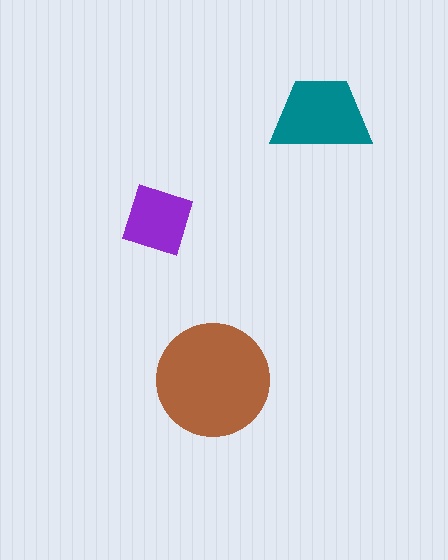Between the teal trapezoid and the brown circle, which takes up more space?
The brown circle.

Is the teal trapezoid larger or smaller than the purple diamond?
Larger.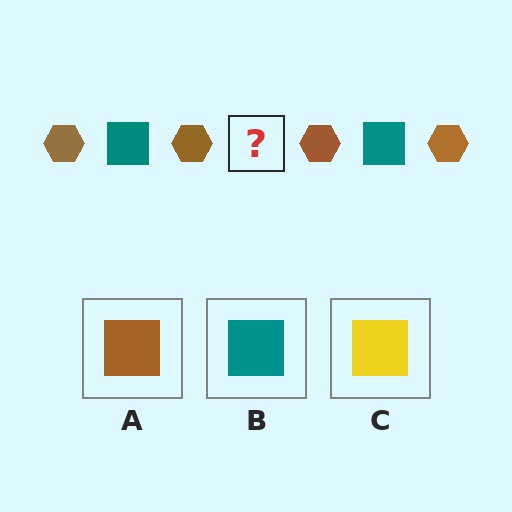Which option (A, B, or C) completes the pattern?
B.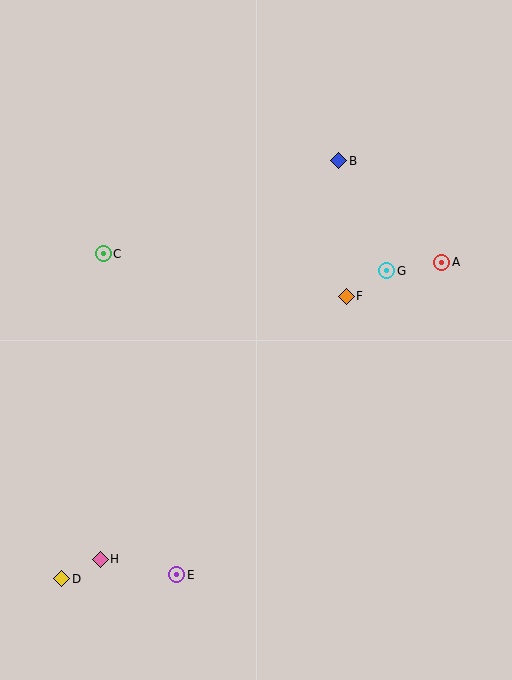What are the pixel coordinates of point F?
Point F is at (346, 296).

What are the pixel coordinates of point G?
Point G is at (387, 271).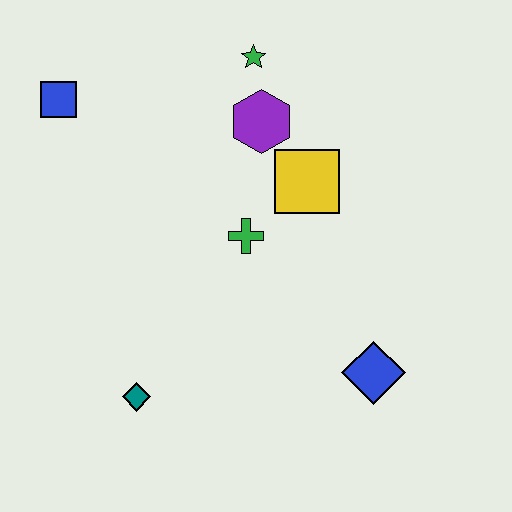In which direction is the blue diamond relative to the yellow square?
The blue diamond is below the yellow square.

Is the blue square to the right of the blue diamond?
No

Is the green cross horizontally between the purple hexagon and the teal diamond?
Yes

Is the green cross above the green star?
No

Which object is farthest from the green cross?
The blue square is farthest from the green cross.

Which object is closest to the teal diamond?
The green cross is closest to the teal diamond.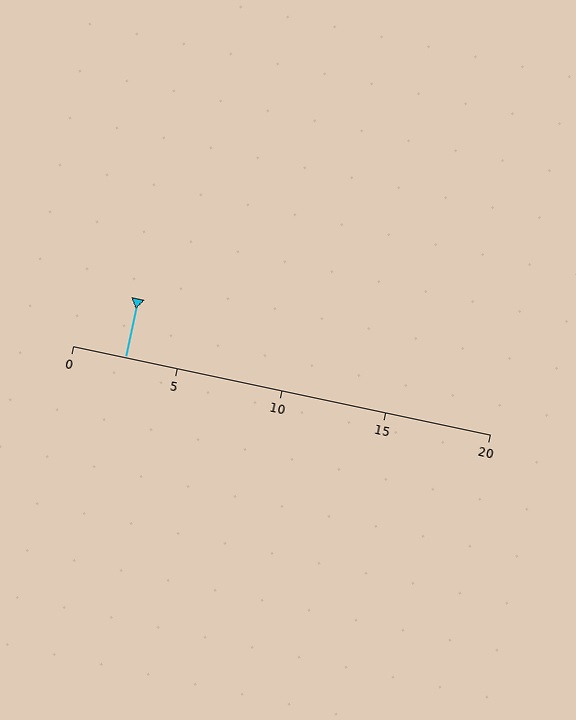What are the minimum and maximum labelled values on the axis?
The axis runs from 0 to 20.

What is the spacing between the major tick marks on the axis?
The major ticks are spaced 5 apart.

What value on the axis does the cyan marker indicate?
The marker indicates approximately 2.5.